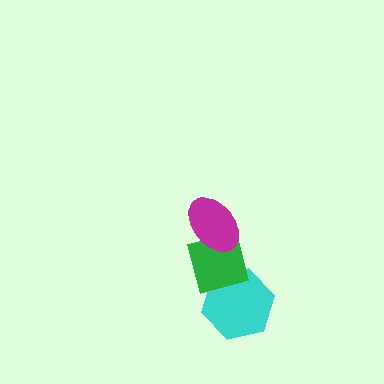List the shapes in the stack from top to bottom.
From top to bottom: the magenta ellipse, the green square, the cyan hexagon.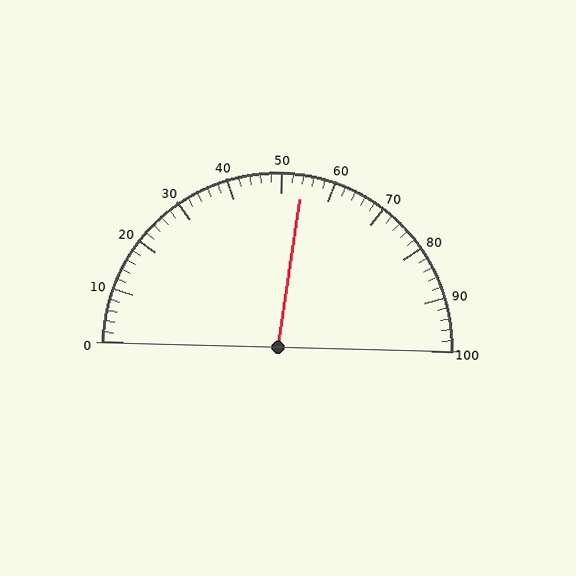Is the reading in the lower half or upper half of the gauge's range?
The reading is in the upper half of the range (0 to 100).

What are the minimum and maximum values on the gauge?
The gauge ranges from 0 to 100.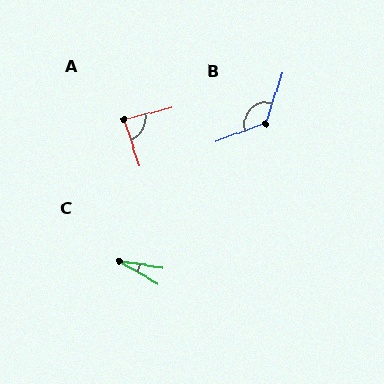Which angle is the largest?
B, at approximately 129 degrees.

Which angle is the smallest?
C, at approximately 21 degrees.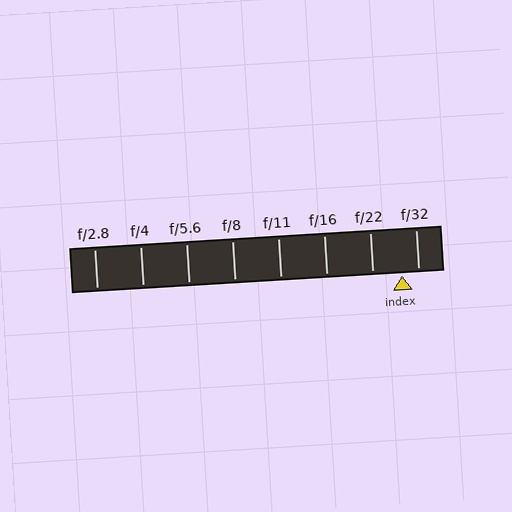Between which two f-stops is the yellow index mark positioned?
The index mark is between f/22 and f/32.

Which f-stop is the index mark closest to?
The index mark is closest to f/32.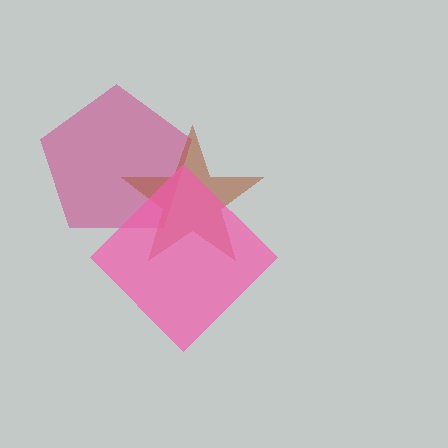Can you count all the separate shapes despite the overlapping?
Yes, there are 3 separate shapes.